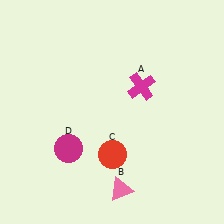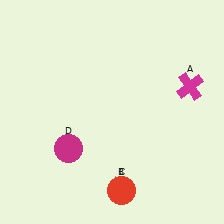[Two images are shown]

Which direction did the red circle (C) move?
The red circle (C) moved down.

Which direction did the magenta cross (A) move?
The magenta cross (A) moved right.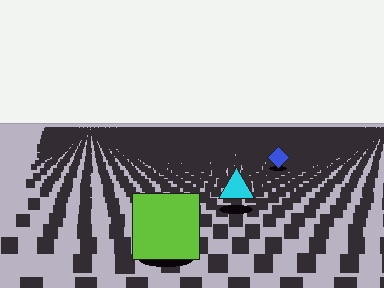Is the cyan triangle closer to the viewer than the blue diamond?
Yes. The cyan triangle is closer — you can tell from the texture gradient: the ground texture is coarser near it.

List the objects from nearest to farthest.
From nearest to farthest: the lime square, the cyan triangle, the blue diamond.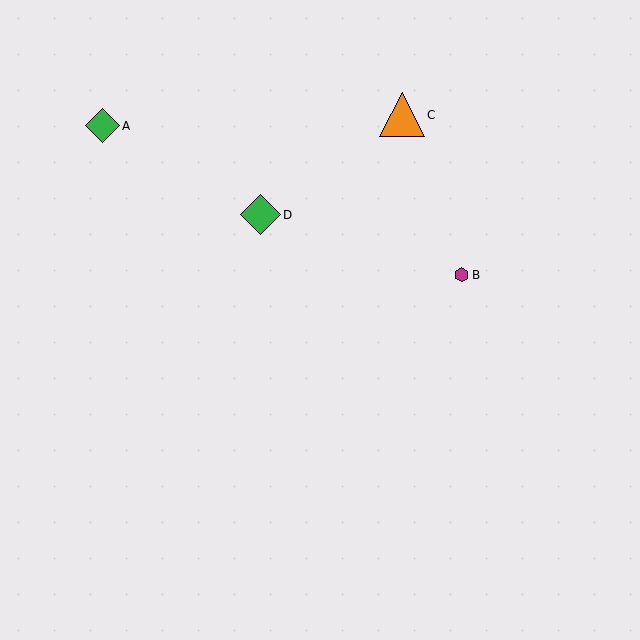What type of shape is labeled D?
Shape D is a green diamond.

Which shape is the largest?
The orange triangle (labeled C) is the largest.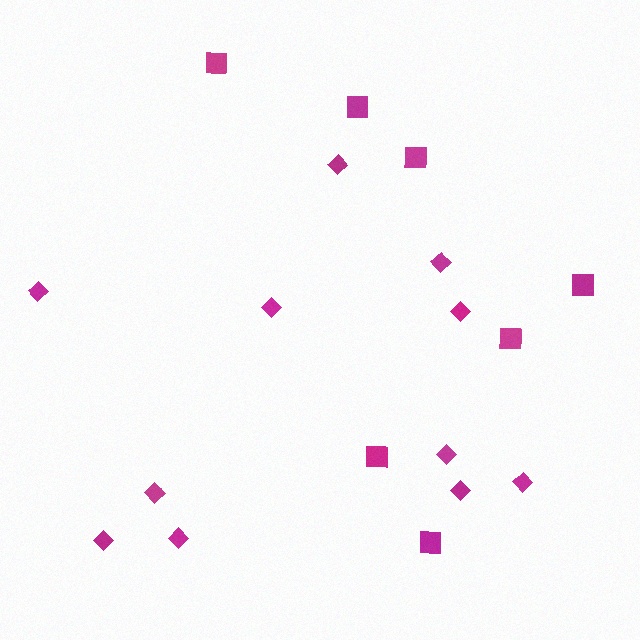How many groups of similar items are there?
There are 2 groups: one group of diamonds (11) and one group of squares (7).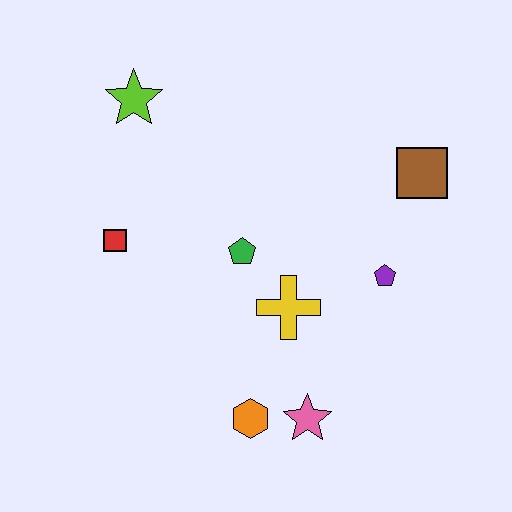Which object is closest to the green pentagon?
The yellow cross is closest to the green pentagon.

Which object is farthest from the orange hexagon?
The lime star is farthest from the orange hexagon.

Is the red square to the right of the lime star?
No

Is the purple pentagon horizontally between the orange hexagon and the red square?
No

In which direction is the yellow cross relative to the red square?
The yellow cross is to the right of the red square.